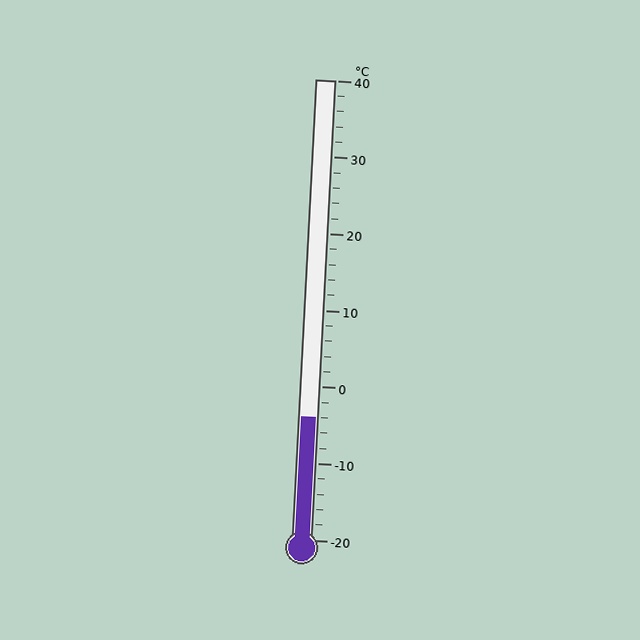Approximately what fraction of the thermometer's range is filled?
The thermometer is filled to approximately 25% of its range.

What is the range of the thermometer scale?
The thermometer scale ranges from -20°C to 40°C.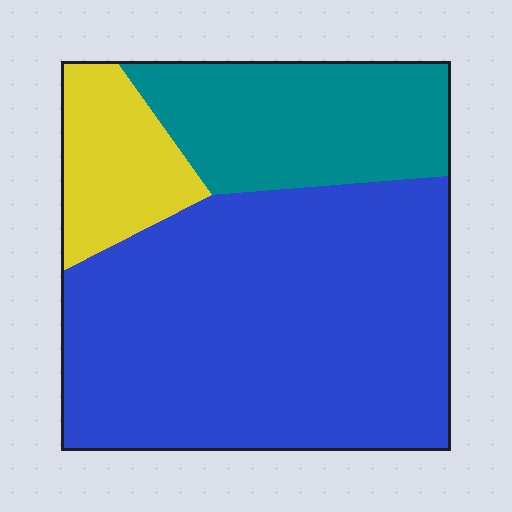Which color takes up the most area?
Blue, at roughly 65%.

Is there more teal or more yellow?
Teal.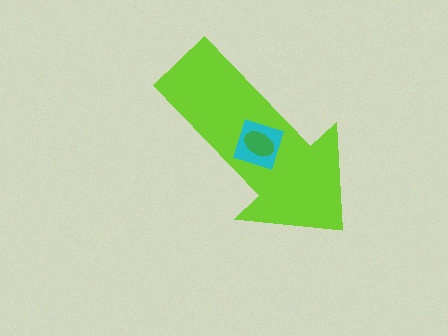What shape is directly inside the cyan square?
The green ellipse.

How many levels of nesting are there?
3.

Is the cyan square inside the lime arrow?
Yes.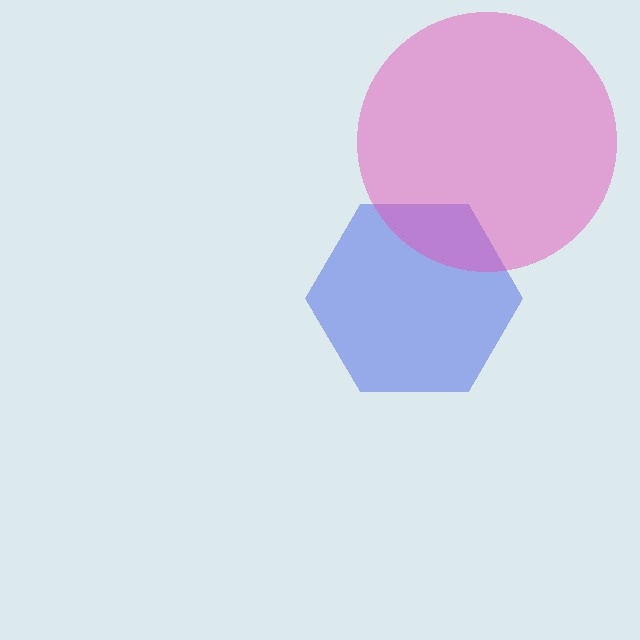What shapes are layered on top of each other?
The layered shapes are: a blue hexagon, a pink circle.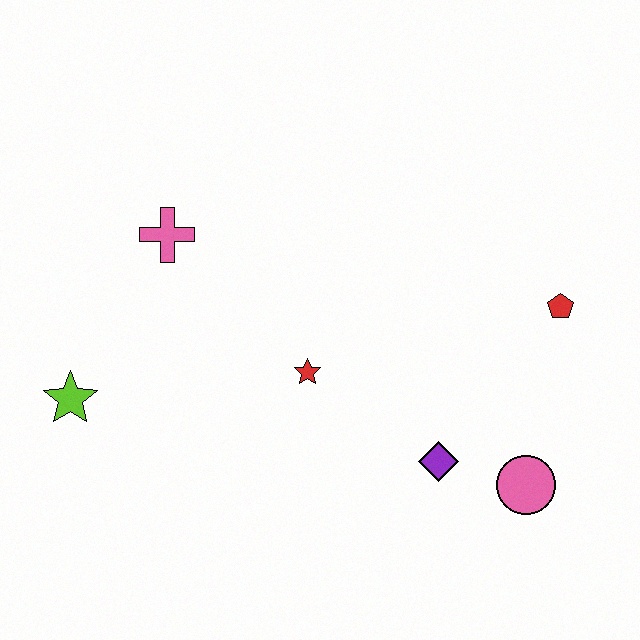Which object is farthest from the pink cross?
The pink circle is farthest from the pink cross.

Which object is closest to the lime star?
The pink cross is closest to the lime star.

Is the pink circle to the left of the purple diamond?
No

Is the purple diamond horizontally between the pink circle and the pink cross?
Yes